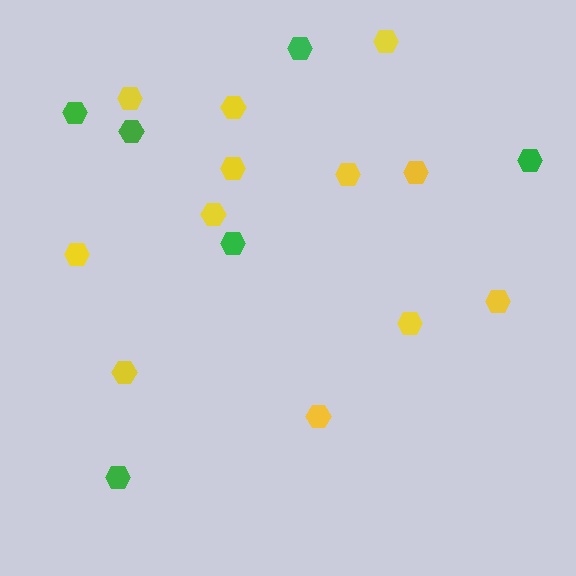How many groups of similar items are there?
There are 2 groups: one group of yellow hexagons (12) and one group of green hexagons (6).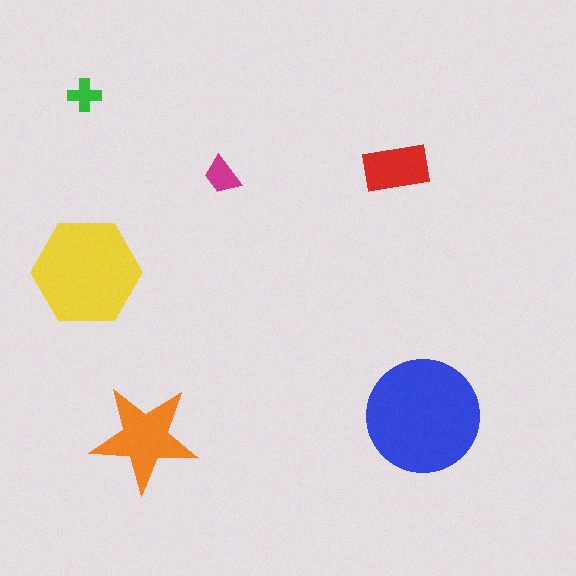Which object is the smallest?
The green cross.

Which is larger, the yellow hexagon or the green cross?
The yellow hexagon.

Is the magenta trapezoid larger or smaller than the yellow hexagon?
Smaller.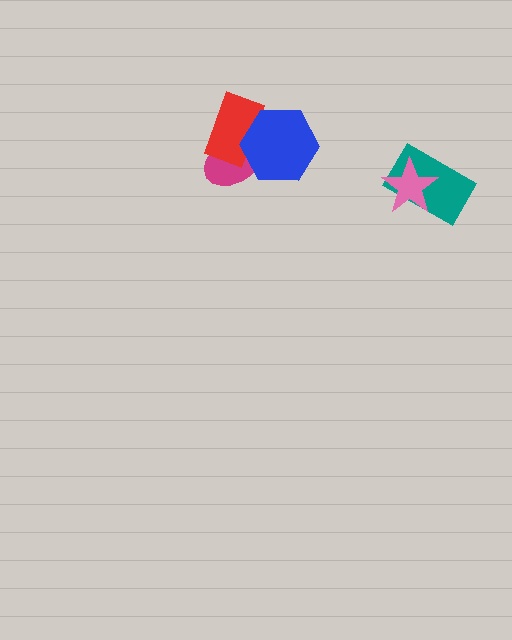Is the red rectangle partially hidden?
Yes, it is partially covered by another shape.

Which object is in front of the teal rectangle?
The pink star is in front of the teal rectangle.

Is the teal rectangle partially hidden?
Yes, it is partially covered by another shape.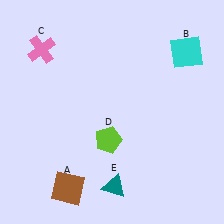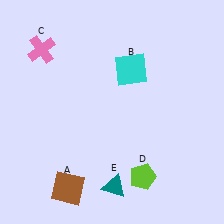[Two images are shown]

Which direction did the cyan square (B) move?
The cyan square (B) moved left.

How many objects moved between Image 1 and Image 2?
2 objects moved between the two images.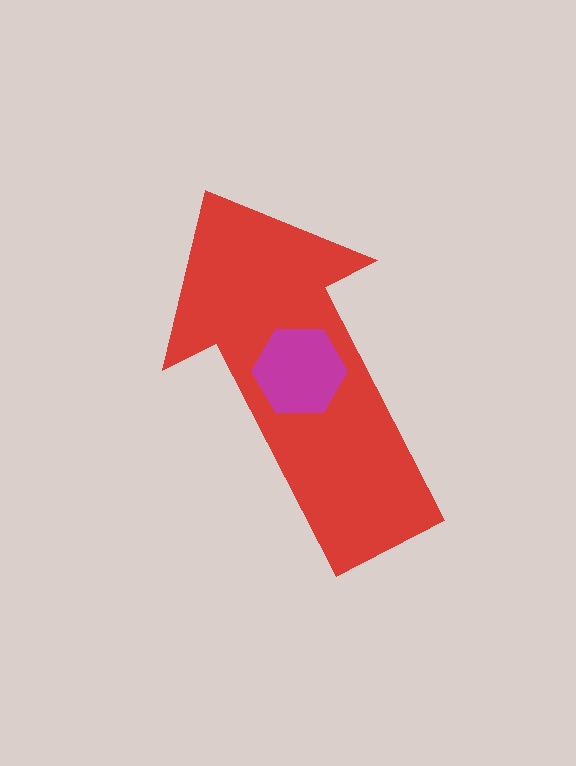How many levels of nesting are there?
2.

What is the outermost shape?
The red arrow.